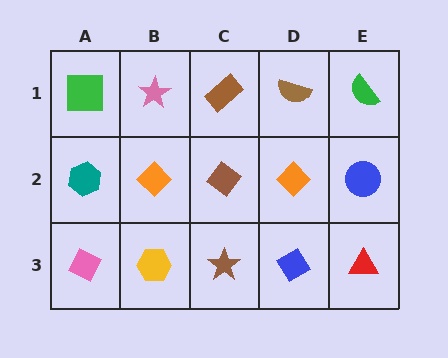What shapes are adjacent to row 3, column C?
A brown diamond (row 2, column C), a yellow hexagon (row 3, column B), a blue diamond (row 3, column D).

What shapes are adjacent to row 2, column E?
A green semicircle (row 1, column E), a red triangle (row 3, column E), an orange diamond (row 2, column D).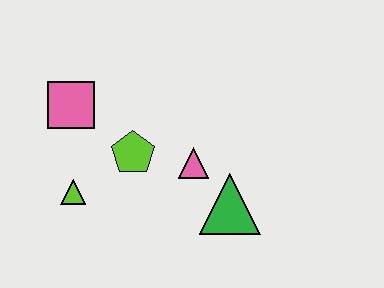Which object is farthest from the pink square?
The green triangle is farthest from the pink square.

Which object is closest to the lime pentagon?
The pink triangle is closest to the lime pentagon.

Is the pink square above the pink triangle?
Yes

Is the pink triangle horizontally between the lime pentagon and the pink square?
No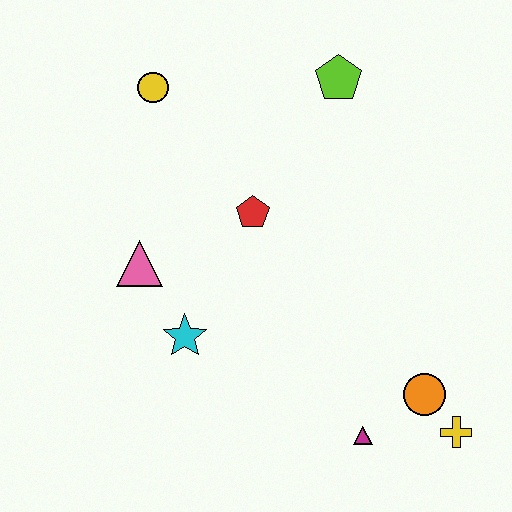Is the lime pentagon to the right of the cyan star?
Yes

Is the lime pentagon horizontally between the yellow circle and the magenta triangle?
Yes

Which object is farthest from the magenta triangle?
The yellow circle is farthest from the magenta triangle.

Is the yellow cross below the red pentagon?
Yes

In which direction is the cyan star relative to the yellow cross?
The cyan star is to the left of the yellow cross.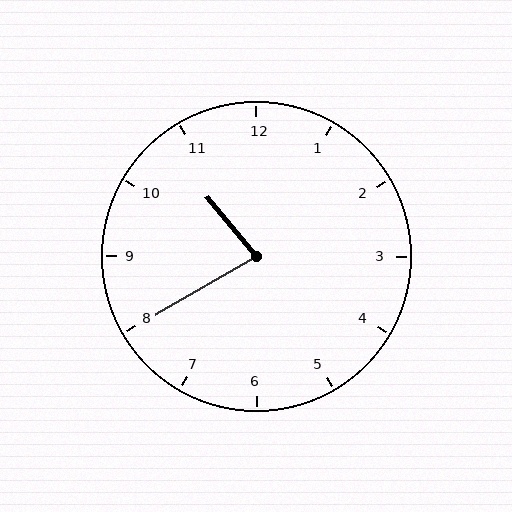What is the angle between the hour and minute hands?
Approximately 80 degrees.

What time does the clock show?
10:40.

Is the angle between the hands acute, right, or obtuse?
It is acute.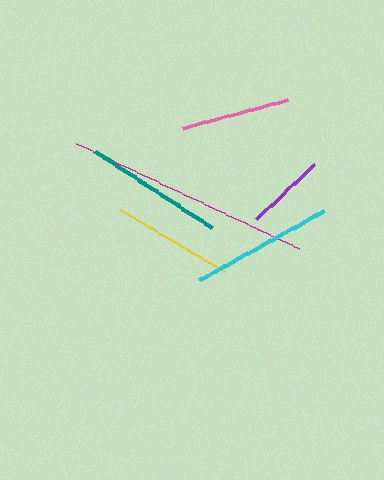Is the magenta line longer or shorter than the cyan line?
The magenta line is longer than the cyan line.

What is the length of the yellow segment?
The yellow segment is approximately 121 pixels long.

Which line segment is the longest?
The magenta line is the longest at approximately 246 pixels.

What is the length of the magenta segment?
The magenta segment is approximately 246 pixels long.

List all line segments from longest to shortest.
From longest to shortest: magenta, cyan, teal, yellow, pink, purple.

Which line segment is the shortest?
The purple line is the shortest at approximately 80 pixels.